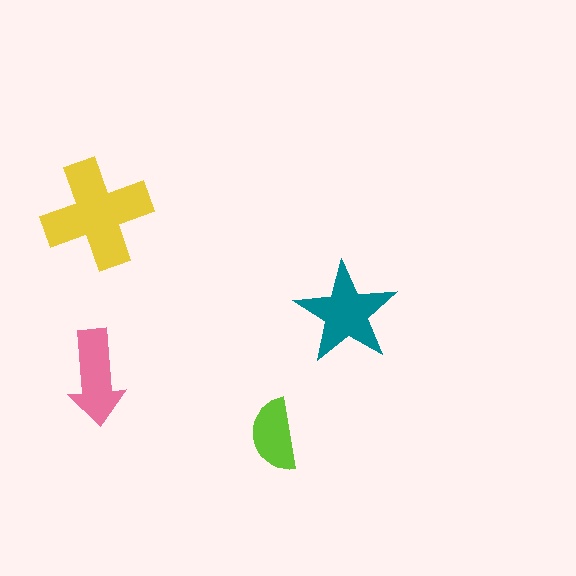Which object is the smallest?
The lime semicircle.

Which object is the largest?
The yellow cross.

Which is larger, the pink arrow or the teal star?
The teal star.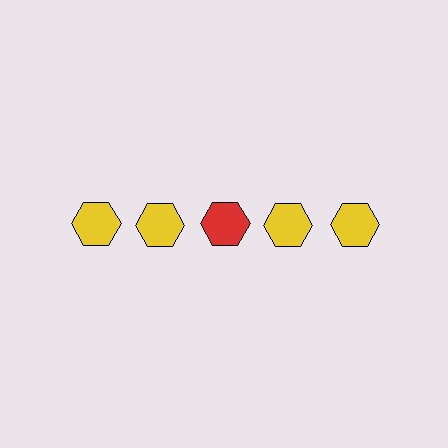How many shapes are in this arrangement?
There are 5 shapes arranged in a grid pattern.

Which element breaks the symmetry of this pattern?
The red hexagon in the top row, center column breaks the symmetry. All other shapes are yellow hexagons.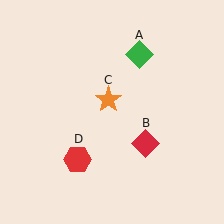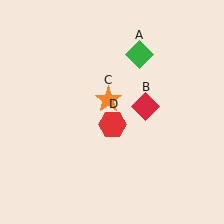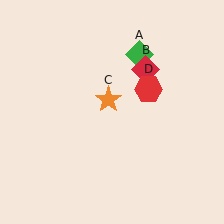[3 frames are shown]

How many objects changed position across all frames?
2 objects changed position: red diamond (object B), red hexagon (object D).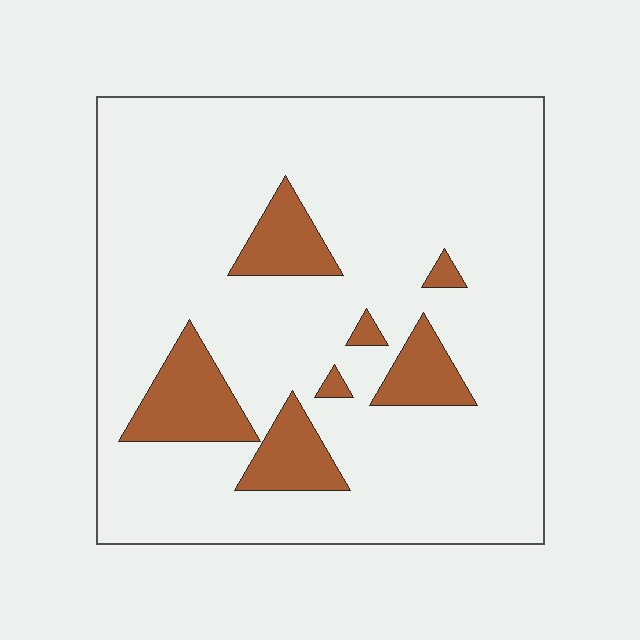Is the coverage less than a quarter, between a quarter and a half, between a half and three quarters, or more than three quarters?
Less than a quarter.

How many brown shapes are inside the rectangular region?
7.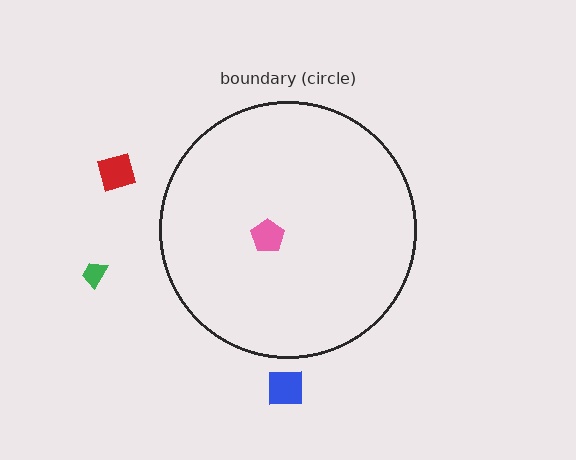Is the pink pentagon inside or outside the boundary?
Inside.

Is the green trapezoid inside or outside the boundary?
Outside.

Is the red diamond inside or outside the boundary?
Outside.